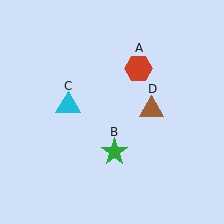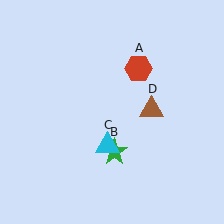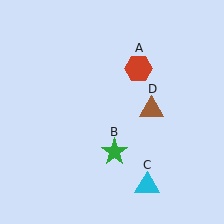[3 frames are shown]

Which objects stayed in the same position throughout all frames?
Red hexagon (object A) and green star (object B) and brown triangle (object D) remained stationary.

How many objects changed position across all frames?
1 object changed position: cyan triangle (object C).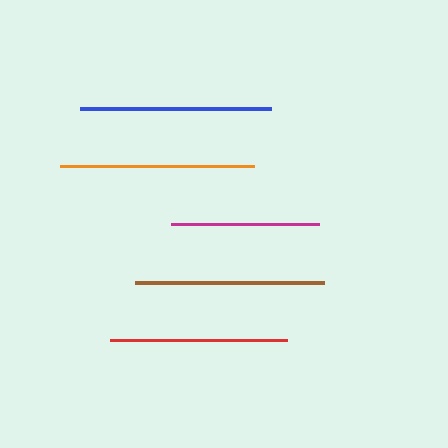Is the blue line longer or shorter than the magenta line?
The blue line is longer than the magenta line.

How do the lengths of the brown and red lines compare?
The brown and red lines are approximately the same length.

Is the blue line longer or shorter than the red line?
The blue line is longer than the red line.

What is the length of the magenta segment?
The magenta segment is approximately 149 pixels long.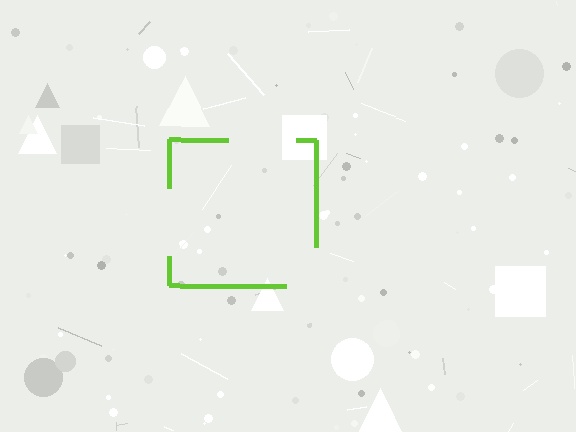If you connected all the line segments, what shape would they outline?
They would outline a square.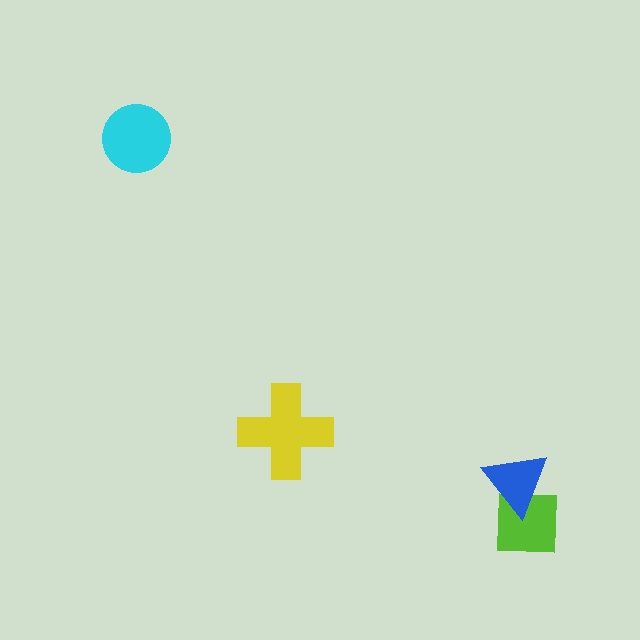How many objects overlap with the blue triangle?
1 object overlaps with the blue triangle.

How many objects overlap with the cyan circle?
0 objects overlap with the cyan circle.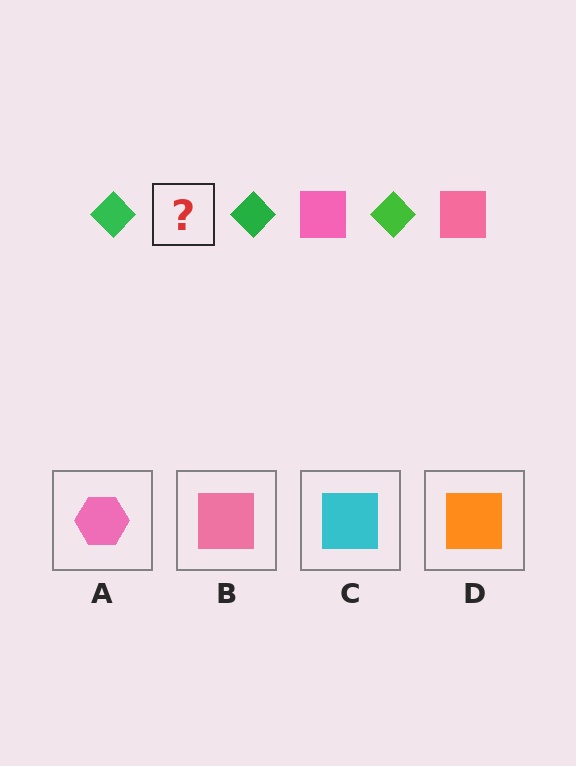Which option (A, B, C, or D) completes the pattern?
B.